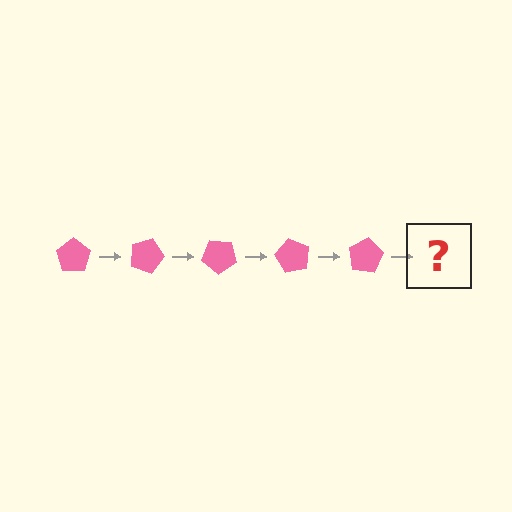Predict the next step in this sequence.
The next step is a pink pentagon rotated 100 degrees.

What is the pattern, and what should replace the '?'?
The pattern is that the pentagon rotates 20 degrees each step. The '?' should be a pink pentagon rotated 100 degrees.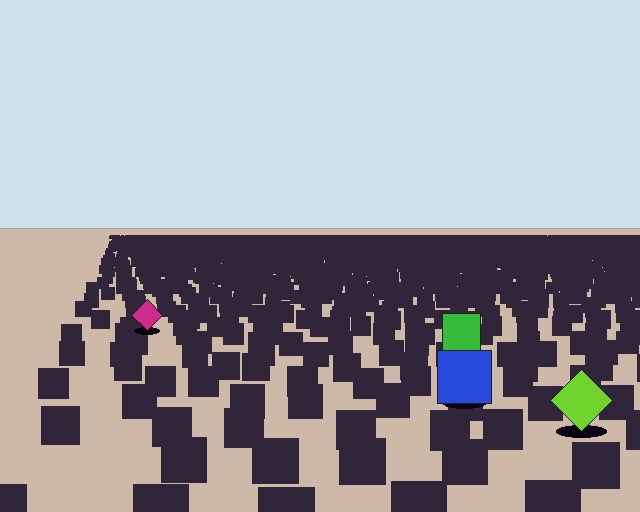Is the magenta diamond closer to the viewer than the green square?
No. The green square is closer — you can tell from the texture gradient: the ground texture is coarser near it.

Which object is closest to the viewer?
The lime diamond is closest. The texture marks near it are larger and more spread out.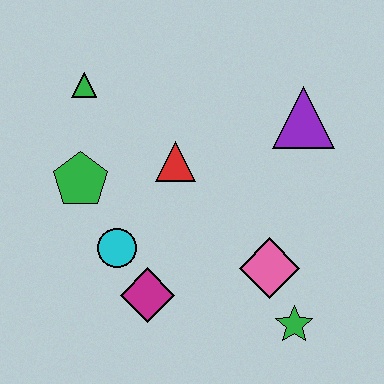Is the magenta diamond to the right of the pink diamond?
No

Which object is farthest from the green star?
The green triangle is farthest from the green star.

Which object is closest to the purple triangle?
The red triangle is closest to the purple triangle.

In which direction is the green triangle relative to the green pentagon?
The green triangle is above the green pentagon.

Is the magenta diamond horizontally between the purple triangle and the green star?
No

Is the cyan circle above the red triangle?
No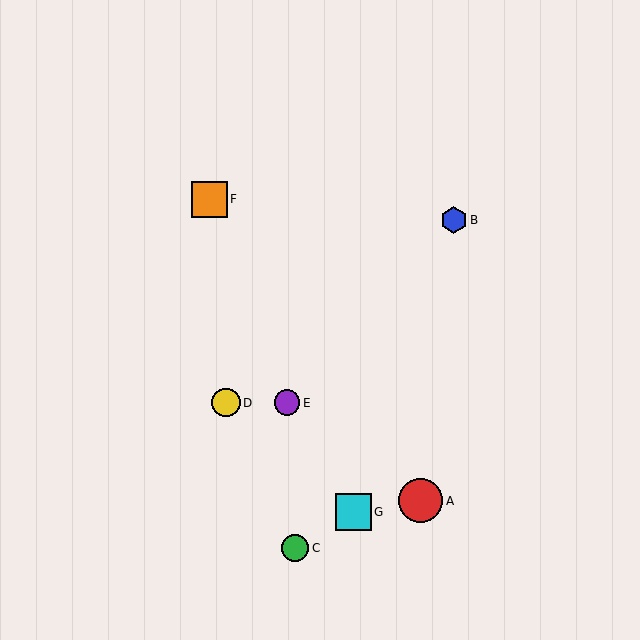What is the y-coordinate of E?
Object E is at y≈403.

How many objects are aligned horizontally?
2 objects (D, E) are aligned horizontally.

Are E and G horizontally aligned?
No, E is at y≈403 and G is at y≈512.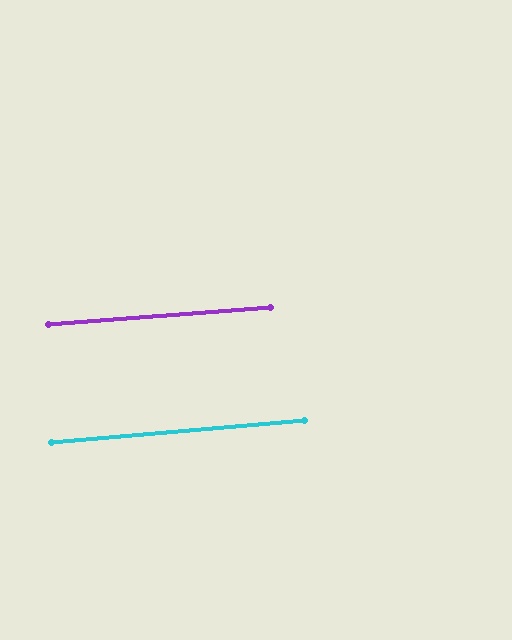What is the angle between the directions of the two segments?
Approximately 0 degrees.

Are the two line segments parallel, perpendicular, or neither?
Parallel — their directions differ by only 0.4°.